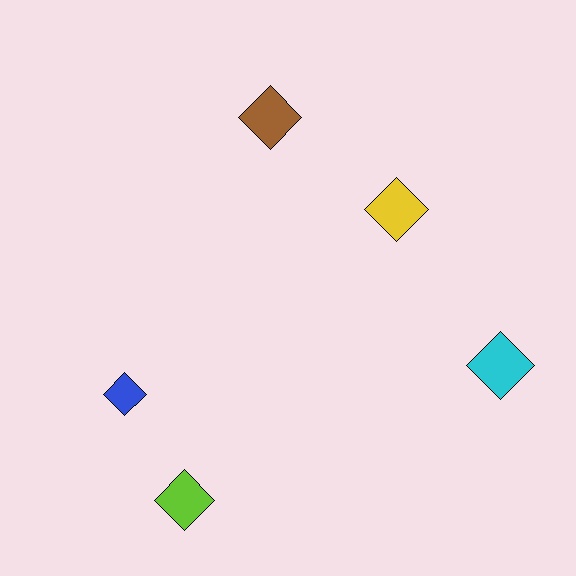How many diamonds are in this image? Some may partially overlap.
There are 5 diamonds.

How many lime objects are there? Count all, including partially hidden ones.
There is 1 lime object.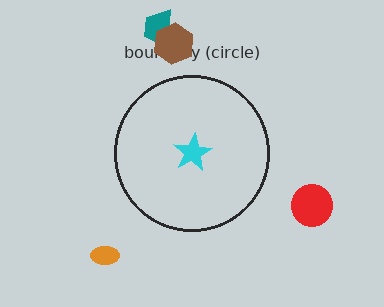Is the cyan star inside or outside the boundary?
Inside.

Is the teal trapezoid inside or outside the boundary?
Outside.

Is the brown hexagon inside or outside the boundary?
Outside.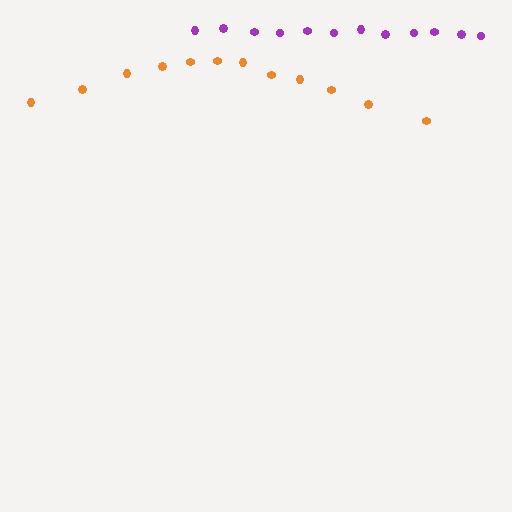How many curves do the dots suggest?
There are 2 distinct paths.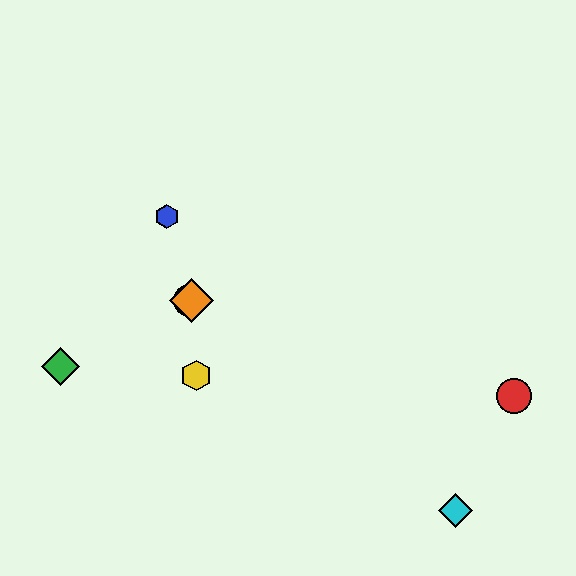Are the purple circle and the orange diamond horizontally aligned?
Yes, both are at y≈300.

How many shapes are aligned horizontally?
2 shapes (the purple circle, the orange diamond) are aligned horizontally.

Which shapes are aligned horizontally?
The purple circle, the orange diamond are aligned horizontally.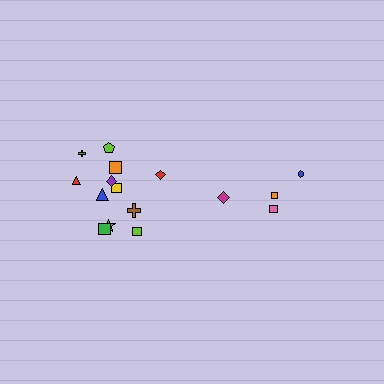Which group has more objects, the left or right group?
The left group.